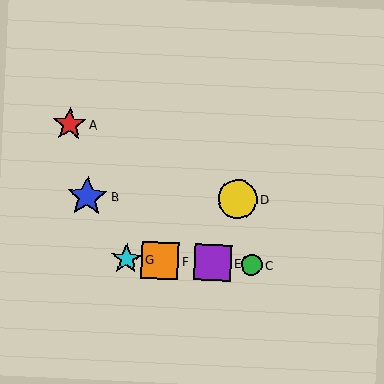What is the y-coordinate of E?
Object E is at y≈263.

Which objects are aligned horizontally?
Objects C, E, F, G are aligned horizontally.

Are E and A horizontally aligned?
No, E is at y≈263 and A is at y≈124.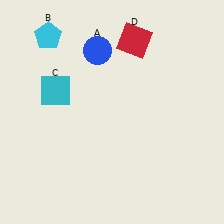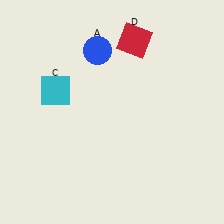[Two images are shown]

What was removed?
The cyan pentagon (B) was removed in Image 2.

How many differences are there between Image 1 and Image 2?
There is 1 difference between the two images.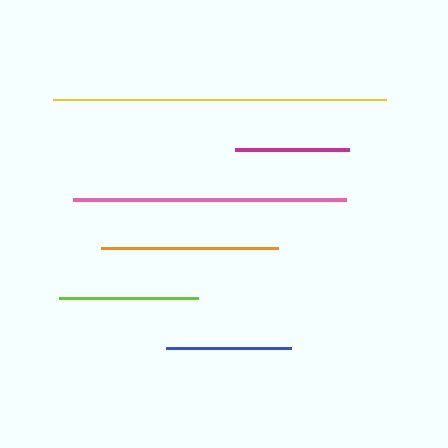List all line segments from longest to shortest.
From longest to shortest: yellow, pink, orange, lime, blue, magenta.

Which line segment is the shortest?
The magenta line is the shortest at approximately 115 pixels.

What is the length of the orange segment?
The orange segment is approximately 178 pixels long.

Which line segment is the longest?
The yellow line is the longest at approximately 333 pixels.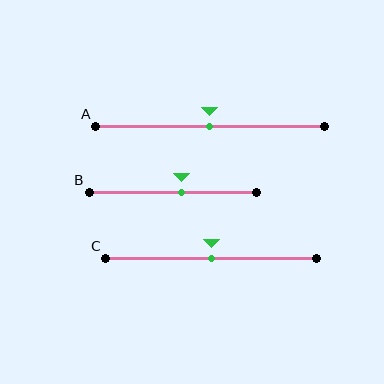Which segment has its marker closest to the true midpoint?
Segment A has its marker closest to the true midpoint.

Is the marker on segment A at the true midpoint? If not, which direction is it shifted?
Yes, the marker on segment A is at the true midpoint.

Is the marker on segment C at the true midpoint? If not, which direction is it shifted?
Yes, the marker on segment C is at the true midpoint.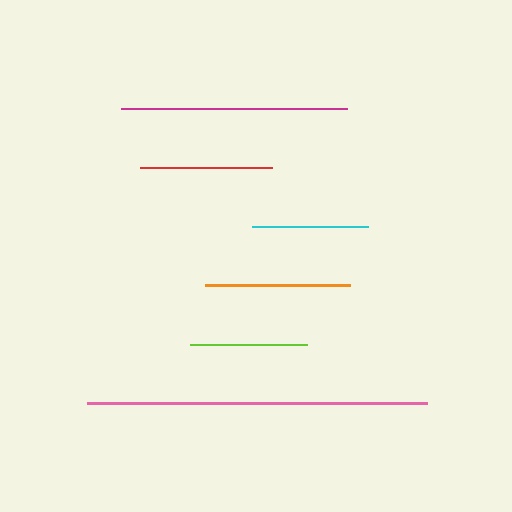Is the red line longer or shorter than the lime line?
The red line is longer than the lime line.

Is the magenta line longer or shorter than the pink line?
The pink line is longer than the magenta line.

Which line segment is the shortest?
The cyan line is the shortest at approximately 116 pixels.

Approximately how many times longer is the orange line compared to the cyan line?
The orange line is approximately 1.2 times the length of the cyan line.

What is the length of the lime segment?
The lime segment is approximately 117 pixels long.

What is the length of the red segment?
The red segment is approximately 132 pixels long.